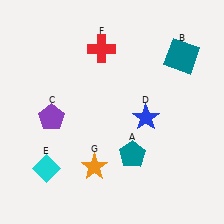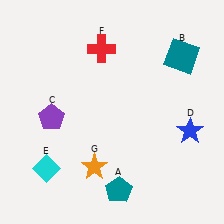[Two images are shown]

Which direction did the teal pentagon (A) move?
The teal pentagon (A) moved down.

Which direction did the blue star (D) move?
The blue star (D) moved right.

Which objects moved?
The objects that moved are: the teal pentagon (A), the blue star (D).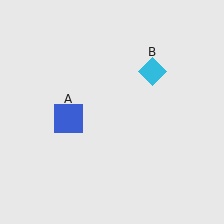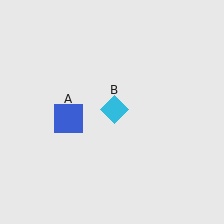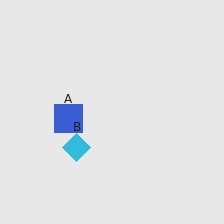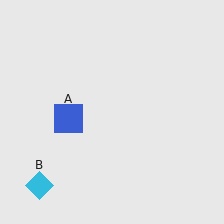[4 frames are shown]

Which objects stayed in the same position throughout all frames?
Blue square (object A) remained stationary.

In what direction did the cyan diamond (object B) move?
The cyan diamond (object B) moved down and to the left.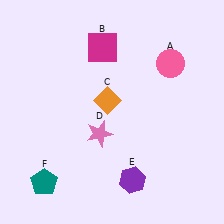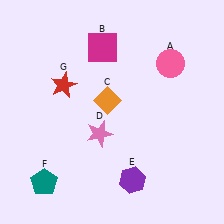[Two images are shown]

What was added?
A red star (G) was added in Image 2.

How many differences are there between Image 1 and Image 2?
There is 1 difference between the two images.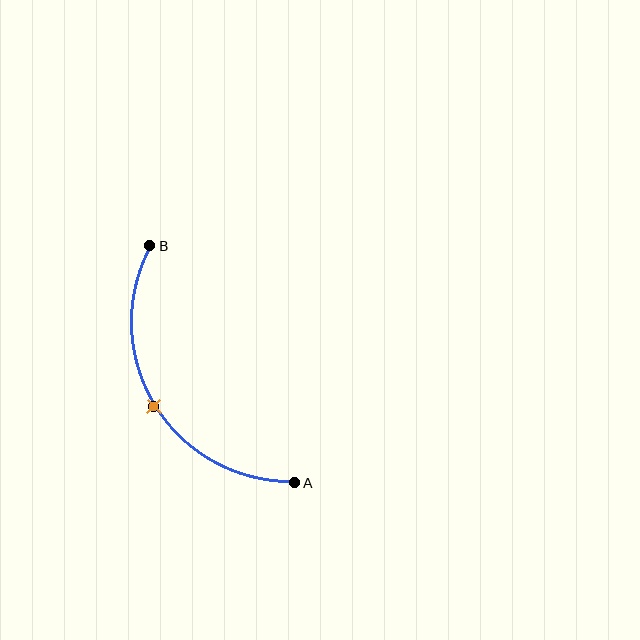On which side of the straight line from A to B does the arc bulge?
The arc bulges to the left of the straight line connecting A and B.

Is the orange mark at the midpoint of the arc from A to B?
Yes. The orange mark lies on the arc at equal arc-length from both A and B — it is the arc midpoint.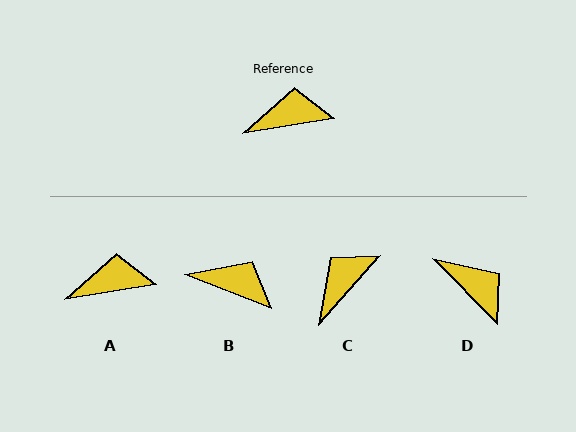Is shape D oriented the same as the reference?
No, it is off by about 55 degrees.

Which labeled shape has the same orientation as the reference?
A.